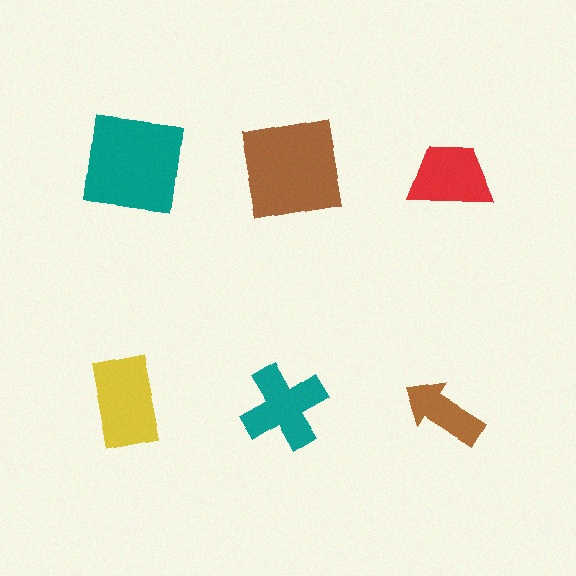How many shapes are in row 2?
3 shapes.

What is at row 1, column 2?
A brown square.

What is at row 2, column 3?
A brown arrow.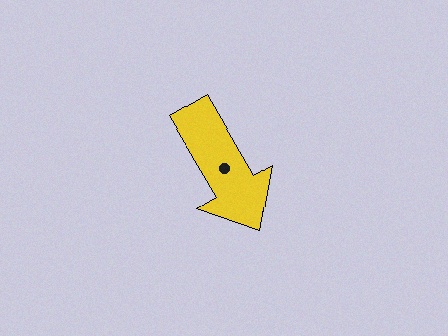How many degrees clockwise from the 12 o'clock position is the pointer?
Approximately 150 degrees.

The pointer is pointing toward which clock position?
Roughly 5 o'clock.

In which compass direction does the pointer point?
Southeast.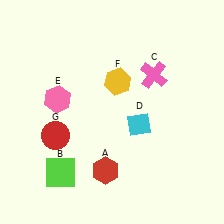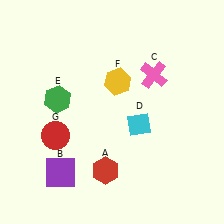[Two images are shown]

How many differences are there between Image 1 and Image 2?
There are 2 differences between the two images.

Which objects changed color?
B changed from lime to purple. E changed from pink to green.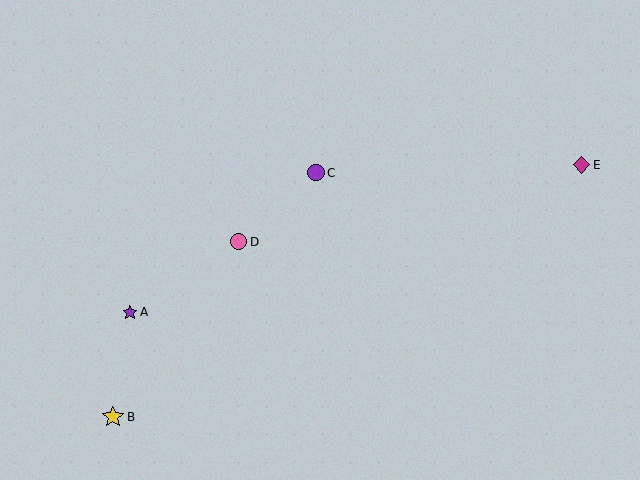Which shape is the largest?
The yellow star (labeled B) is the largest.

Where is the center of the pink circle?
The center of the pink circle is at (239, 242).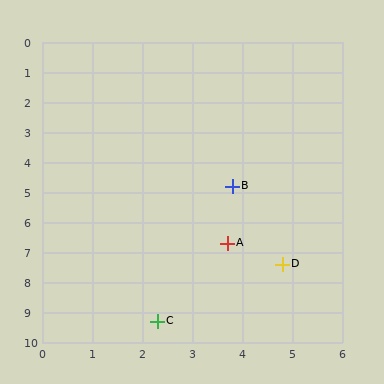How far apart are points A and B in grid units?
Points A and B are about 1.9 grid units apart.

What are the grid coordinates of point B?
Point B is at approximately (3.8, 4.8).